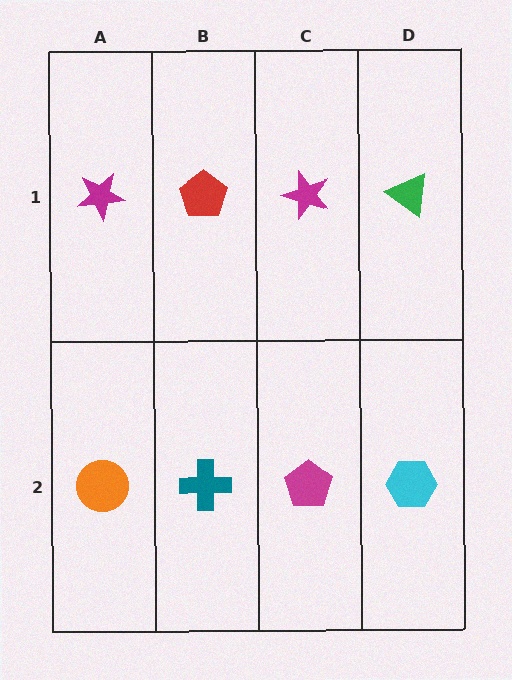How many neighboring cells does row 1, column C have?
3.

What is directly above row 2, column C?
A magenta star.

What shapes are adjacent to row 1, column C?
A magenta pentagon (row 2, column C), a red pentagon (row 1, column B), a green triangle (row 1, column D).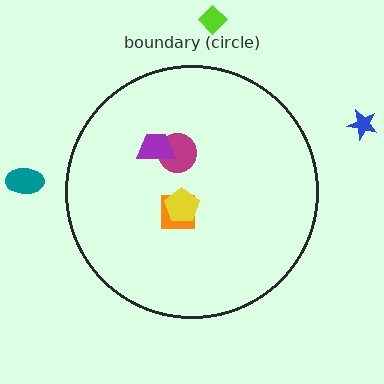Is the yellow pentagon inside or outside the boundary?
Inside.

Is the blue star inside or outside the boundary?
Outside.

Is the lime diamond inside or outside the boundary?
Outside.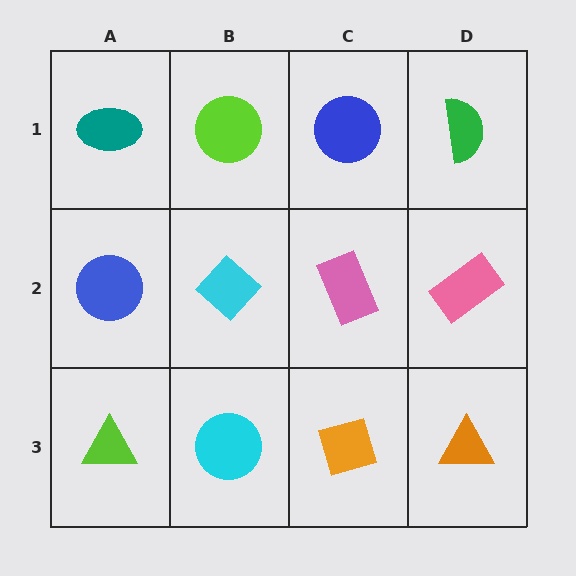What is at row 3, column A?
A lime triangle.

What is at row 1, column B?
A lime circle.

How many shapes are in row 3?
4 shapes.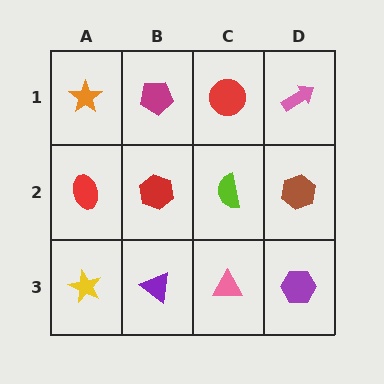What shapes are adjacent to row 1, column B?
A red hexagon (row 2, column B), an orange star (row 1, column A), a red circle (row 1, column C).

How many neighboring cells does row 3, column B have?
3.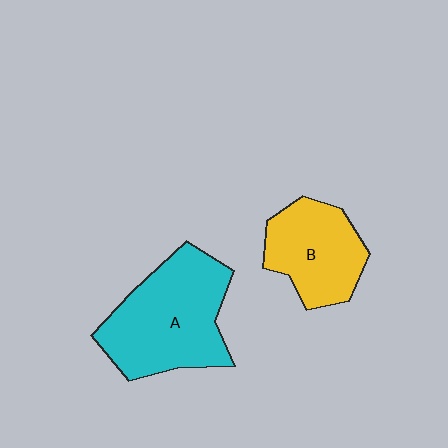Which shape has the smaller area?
Shape B (yellow).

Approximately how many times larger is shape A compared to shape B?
Approximately 1.5 times.